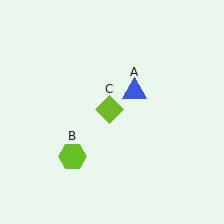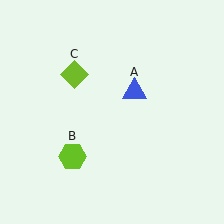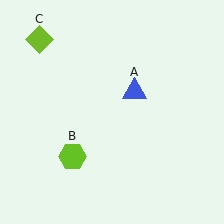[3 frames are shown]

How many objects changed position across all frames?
1 object changed position: lime diamond (object C).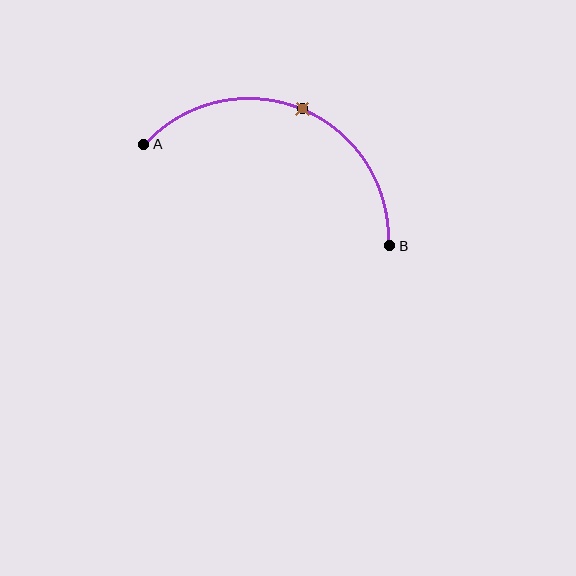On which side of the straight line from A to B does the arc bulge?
The arc bulges above the straight line connecting A and B.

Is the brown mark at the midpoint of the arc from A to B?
Yes. The brown mark lies on the arc at equal arc-length from both A and B — it is the arc midpoint.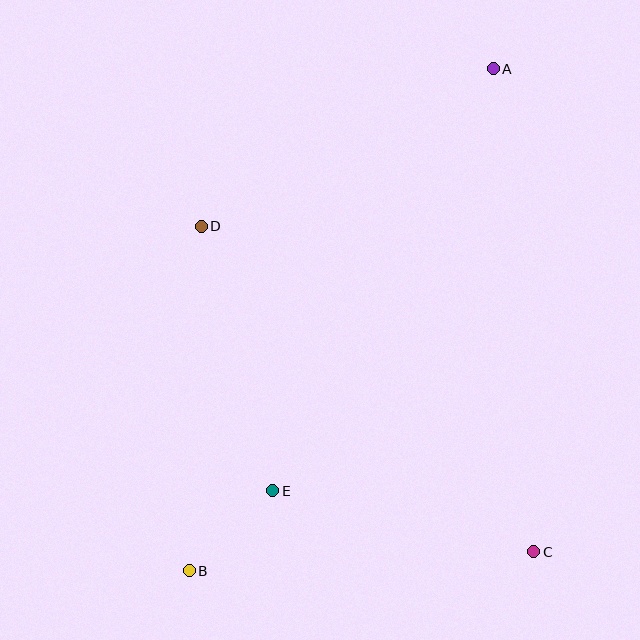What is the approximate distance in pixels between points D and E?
The distance between D and E is approximately 274 pixels.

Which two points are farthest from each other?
Points A and B are farthest from each other.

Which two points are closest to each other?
Points B and E are closest to each other.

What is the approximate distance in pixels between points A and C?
The distance between A and C is approximately 485 pixels.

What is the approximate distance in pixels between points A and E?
The distance between A and E is approximately 476 pixels.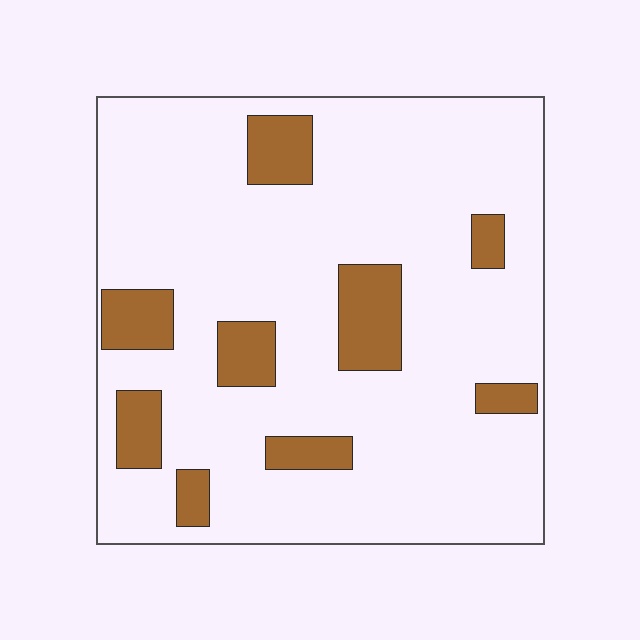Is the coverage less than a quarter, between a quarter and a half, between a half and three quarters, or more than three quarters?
Less than a quarter.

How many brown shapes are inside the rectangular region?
9.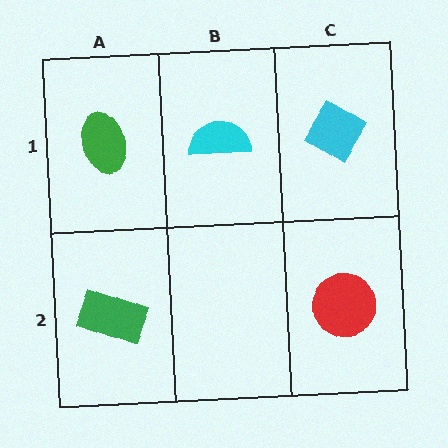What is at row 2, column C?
A red circle.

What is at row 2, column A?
A green rectangle.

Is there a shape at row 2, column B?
No, that cell is empty.